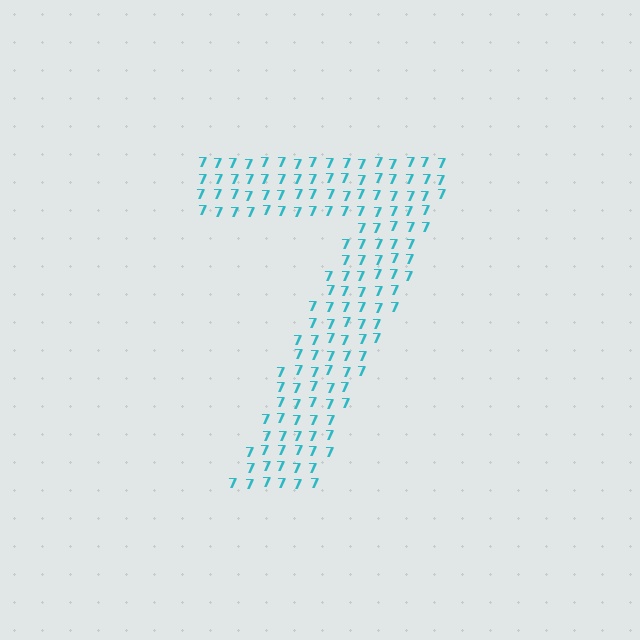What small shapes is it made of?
It is made of small digit 7's.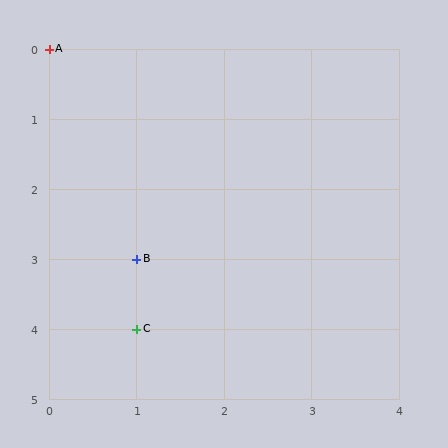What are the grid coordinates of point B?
Point B is at grid coordinates (1, 3).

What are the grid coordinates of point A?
Point A is at grid coordinates (0, 0).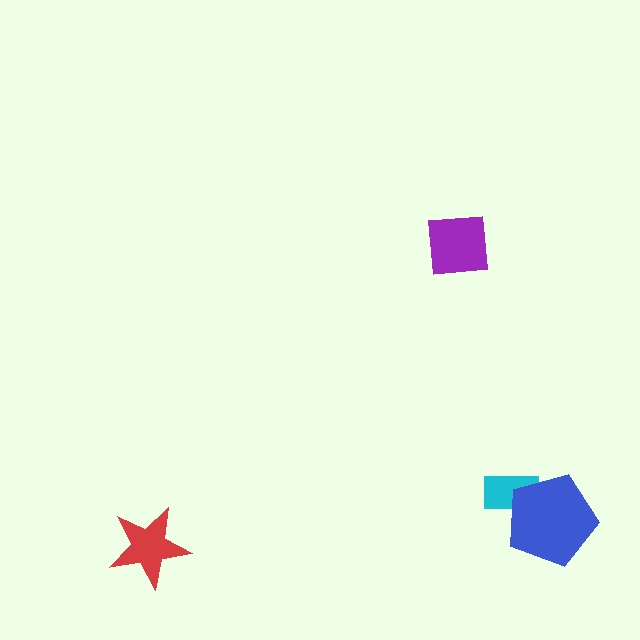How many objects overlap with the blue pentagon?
1 object overlaps with the blue pentagon.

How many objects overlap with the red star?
0 objects overlap with the red star.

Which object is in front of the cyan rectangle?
The blue pentagon is in front of the cyan rectangle.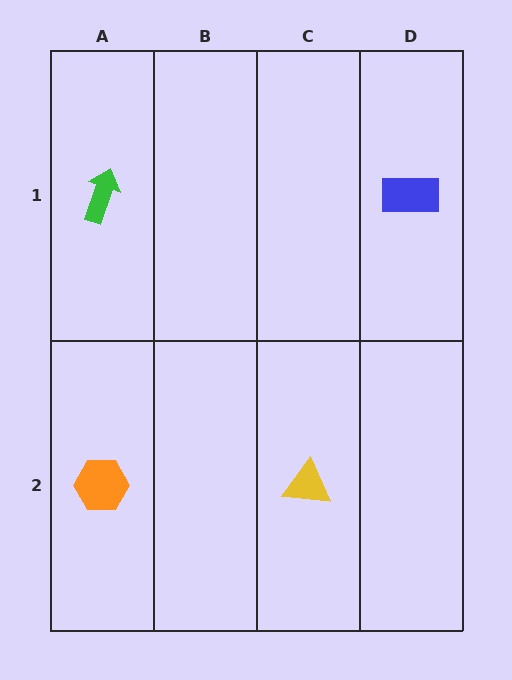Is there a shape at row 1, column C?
No, that cell is empty.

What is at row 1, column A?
A green arrow.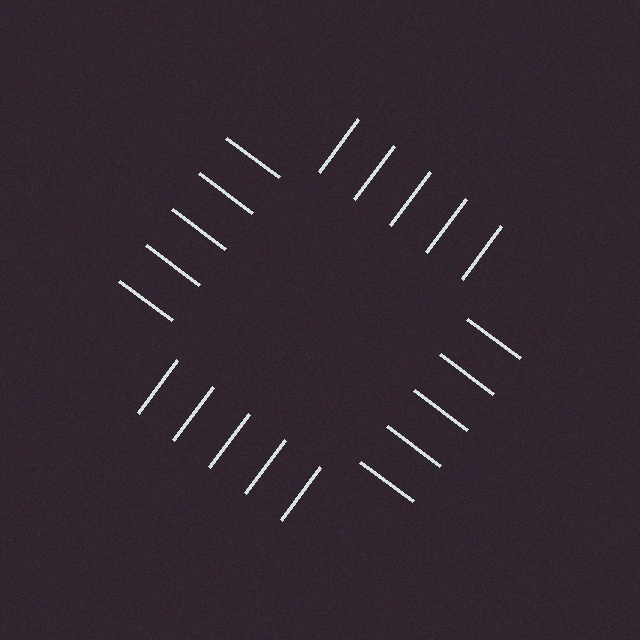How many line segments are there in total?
20 — 5 along each of the 4 edges.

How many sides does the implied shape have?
4 sides — the line-ends trace a square.